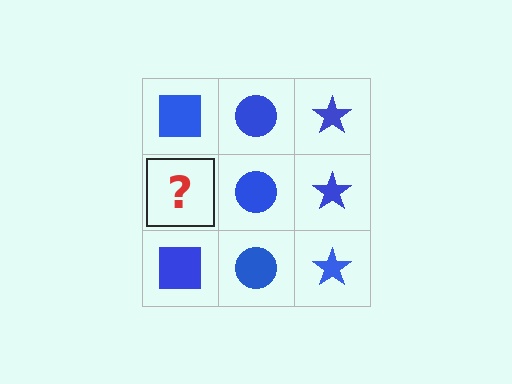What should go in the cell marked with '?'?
The missing cell should contain a blue square.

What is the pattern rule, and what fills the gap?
The rule is that each column has a consistent shape. The gap should be filled with a blue square.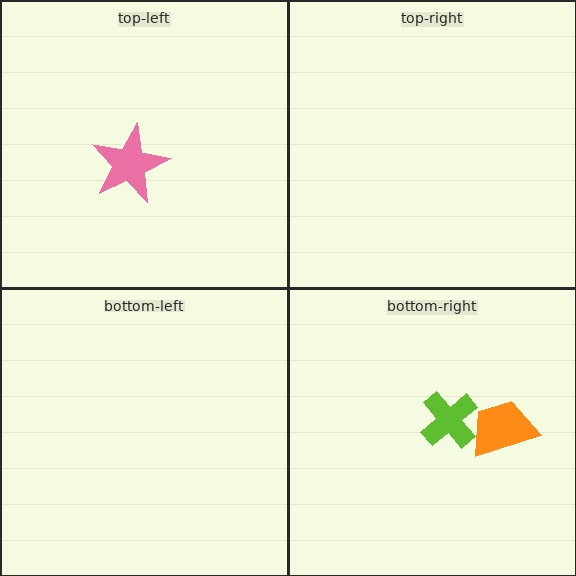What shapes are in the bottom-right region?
The orange trapezoid, the lime cross.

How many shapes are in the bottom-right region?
2.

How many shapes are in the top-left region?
1.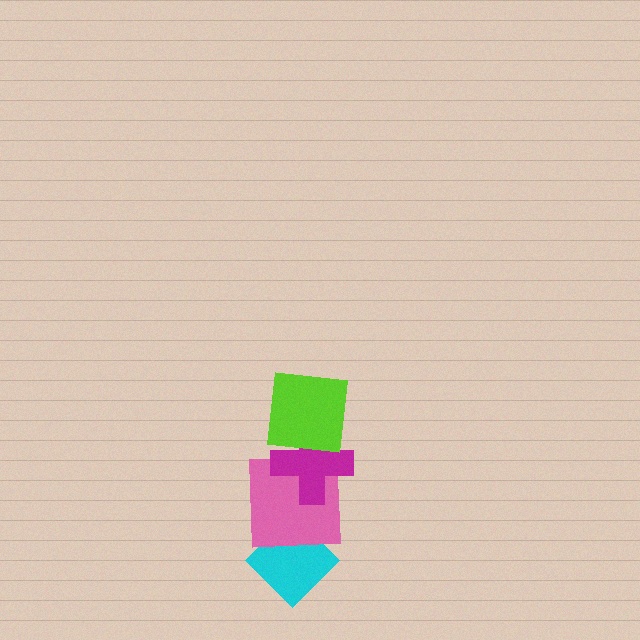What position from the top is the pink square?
The pink square is 3rd from the top.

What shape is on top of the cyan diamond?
The pink square is on top of the cyan diamond.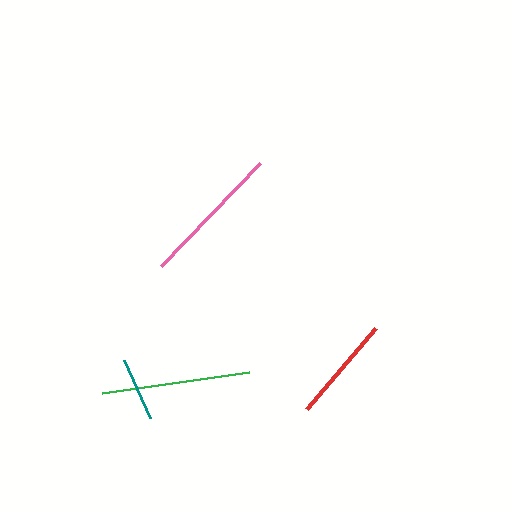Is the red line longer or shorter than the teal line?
The red line is longer than the teal line.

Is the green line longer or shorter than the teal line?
The green line is longer than the teal line.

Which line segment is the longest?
The green line is the longest at approximately 148 pixels.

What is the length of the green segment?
The green segment is approximately 148 pixels long.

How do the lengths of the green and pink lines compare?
The green and pink lines are approximately the same length.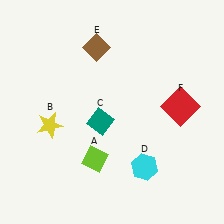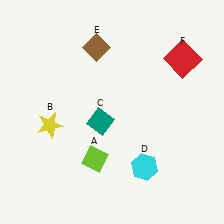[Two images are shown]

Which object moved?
The red square (F) moved up.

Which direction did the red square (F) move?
The red square (F) moved up.